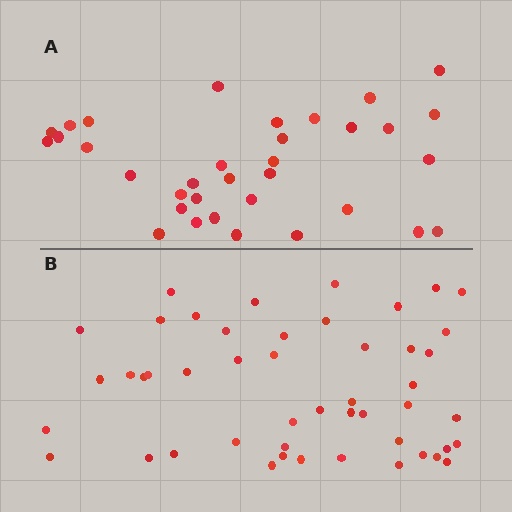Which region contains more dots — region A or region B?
Region B (the bottom region) has more dots.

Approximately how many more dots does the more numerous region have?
Region B has approximately 15 more dots than region A.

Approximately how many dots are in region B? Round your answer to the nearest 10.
About 50 dots. (The exact count is 48, which rounds to 50.)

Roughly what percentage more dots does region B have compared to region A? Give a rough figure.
About 40% more.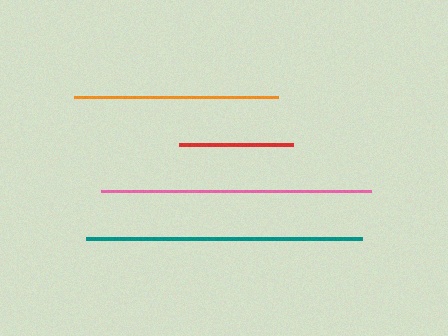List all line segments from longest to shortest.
From longest to shortest: teal, pink, orange, red.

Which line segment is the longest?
The teal line is the longest at approximately 276 pixels.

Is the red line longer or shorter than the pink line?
The pink line is longer than the red line.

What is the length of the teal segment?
The teal segment is approximately 276 pixels long.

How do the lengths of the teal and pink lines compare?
The teal and pink lines are approximately the same length.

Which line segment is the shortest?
The red line is the shortest at approximately 114 pixels.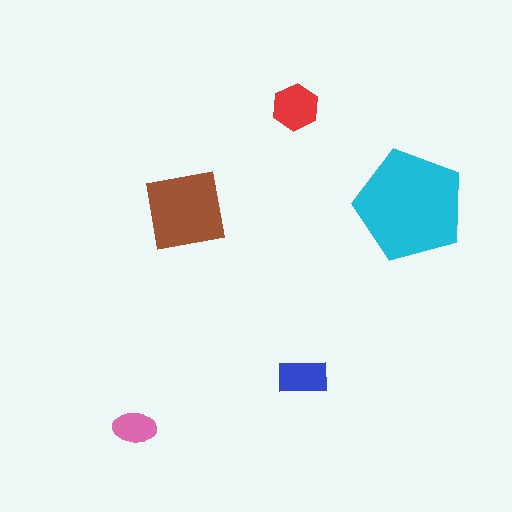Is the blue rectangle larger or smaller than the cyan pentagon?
Smaller.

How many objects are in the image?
There are 5 objects in the image.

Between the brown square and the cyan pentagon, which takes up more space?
The cyan pentagon.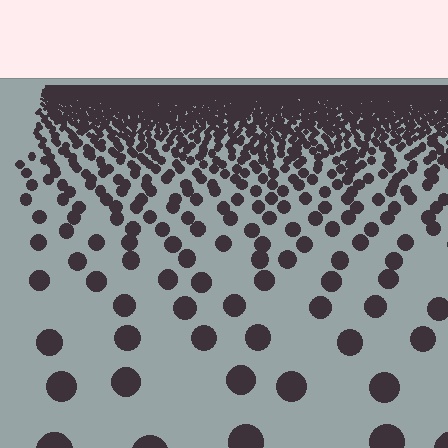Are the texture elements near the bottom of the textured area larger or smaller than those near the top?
Larger. Near the bottom, elements are closer to the viewer and appear at a bigger on-screen size.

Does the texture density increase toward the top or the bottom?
Density increases toward the top.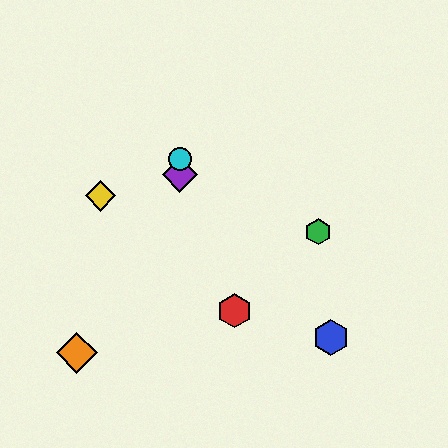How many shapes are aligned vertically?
2 shapes (the purple diamond, the cyan circle) are aligned vertically.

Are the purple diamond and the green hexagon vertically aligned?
No, the purple diamond is at x≈180 and the green hexagon is at x≈318.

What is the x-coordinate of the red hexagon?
The red hexagon is at x≈235.